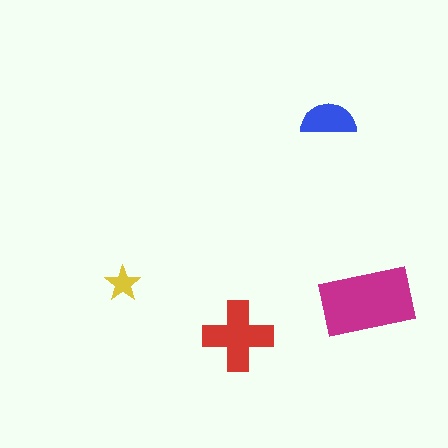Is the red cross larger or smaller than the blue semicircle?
Larger.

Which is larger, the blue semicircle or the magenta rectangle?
The magenta rectangle.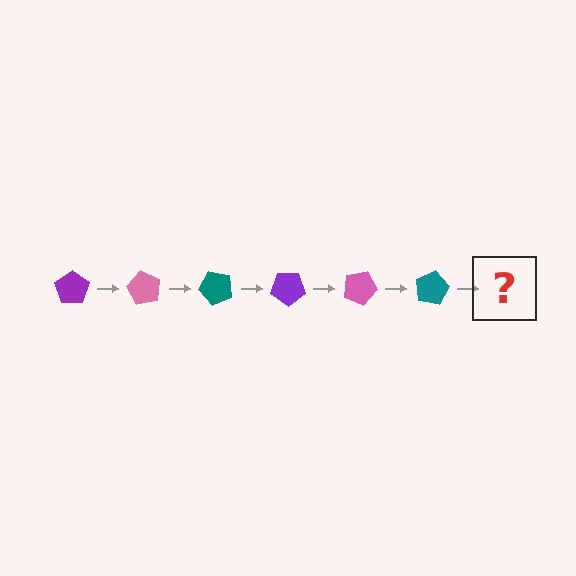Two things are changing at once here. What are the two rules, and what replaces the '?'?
The two rules are that it rotates 60 degrees each step and the color cycles through purple, pink, and teal. The '?' should be a purple pentagon, rotated 360 degrees from the start.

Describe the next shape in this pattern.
It should be a purple pentagon, rotated 360 degrees from the start.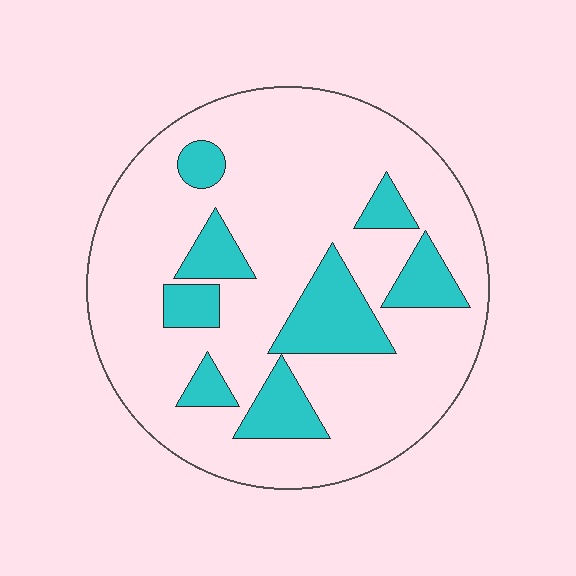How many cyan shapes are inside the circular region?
8.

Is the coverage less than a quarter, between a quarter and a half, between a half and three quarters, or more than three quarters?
Less than a quarter.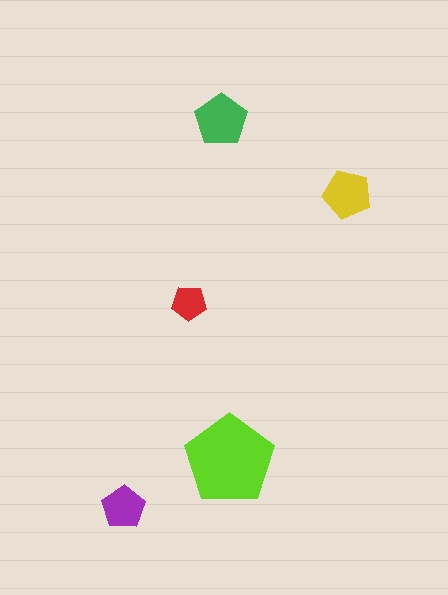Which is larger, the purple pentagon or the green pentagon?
The green one.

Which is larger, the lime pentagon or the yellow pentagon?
The lime one.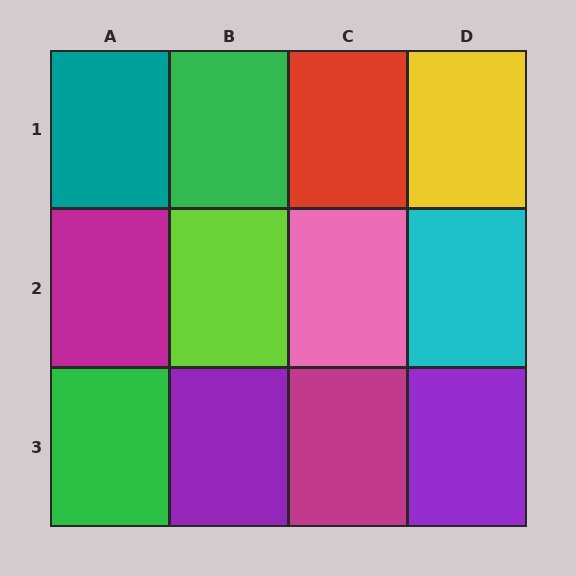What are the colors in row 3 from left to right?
Green, purple, magenta, purple.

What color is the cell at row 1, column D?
Yellow.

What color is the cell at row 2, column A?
Magenta.